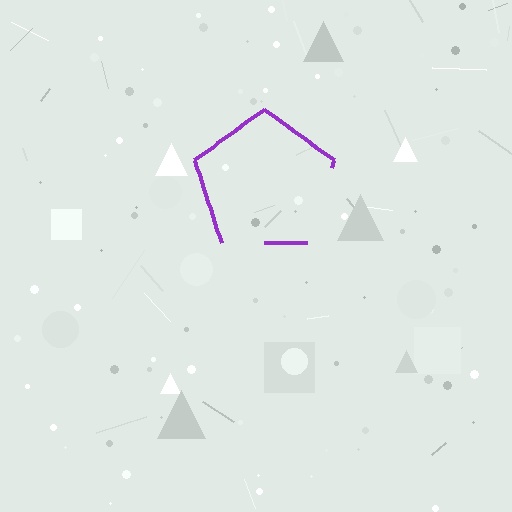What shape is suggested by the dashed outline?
The dashed outline suggests a pentagon.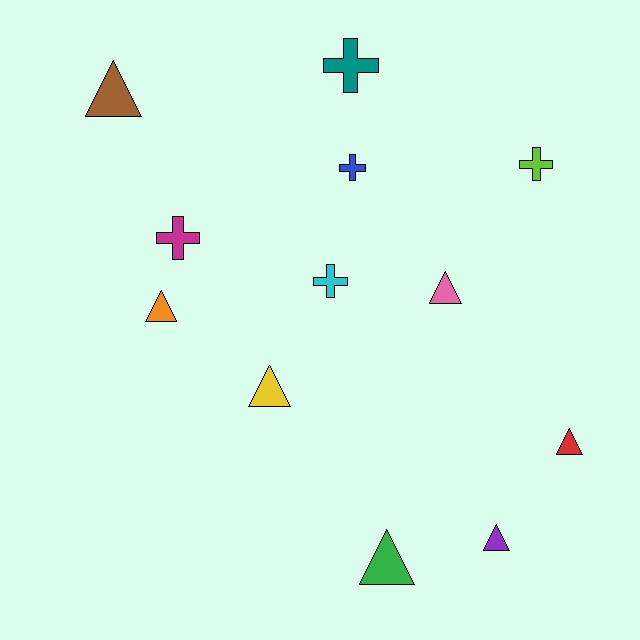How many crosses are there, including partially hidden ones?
There are 5 crosses.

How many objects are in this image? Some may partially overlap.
There are 12 objects.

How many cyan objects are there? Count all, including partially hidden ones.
There is 1 cyan object.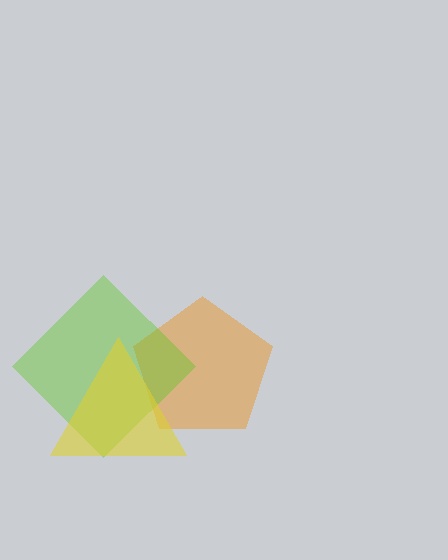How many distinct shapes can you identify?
There are 3 distinct shapes: an orange pentagon, a lime diamond, a yellow triangle.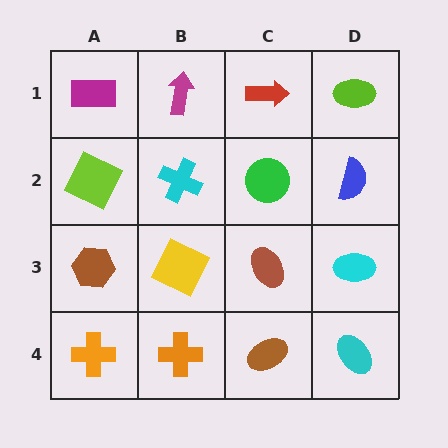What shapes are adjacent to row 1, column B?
A cyan cross (row 2, column B), a magenta rectangle (row 1, column A), a red arrow (row 1, column C).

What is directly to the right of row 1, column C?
A lime ellipse.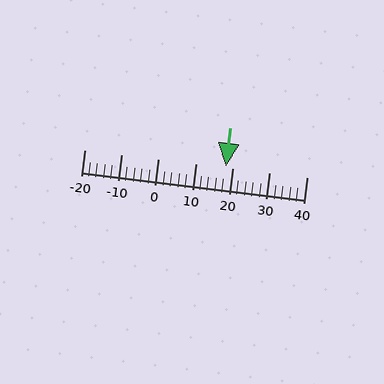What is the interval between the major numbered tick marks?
The major tick marks are spaced 10 units apart.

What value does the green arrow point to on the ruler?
The green arrow points to approximately 18.